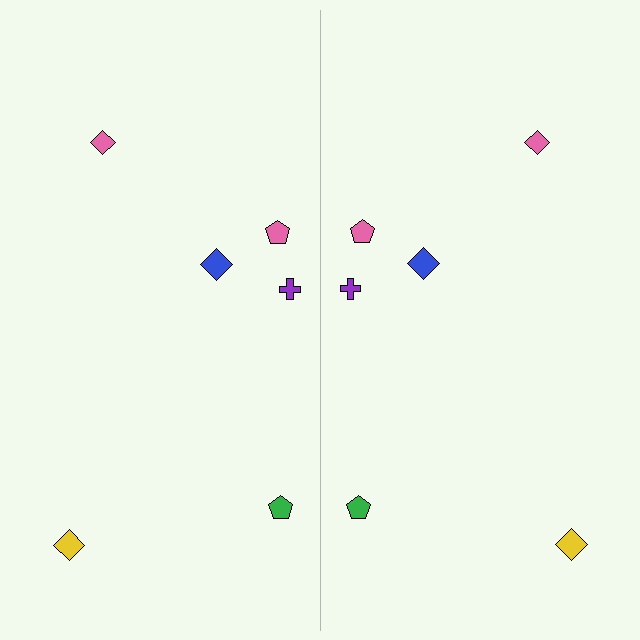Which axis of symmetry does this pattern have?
The pattern has a vertical axis of symmetry running through the center of the image.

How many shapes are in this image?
There are 12 shapes in this image.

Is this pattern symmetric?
Yes, this pattern has bilateral (reflection) symmetry.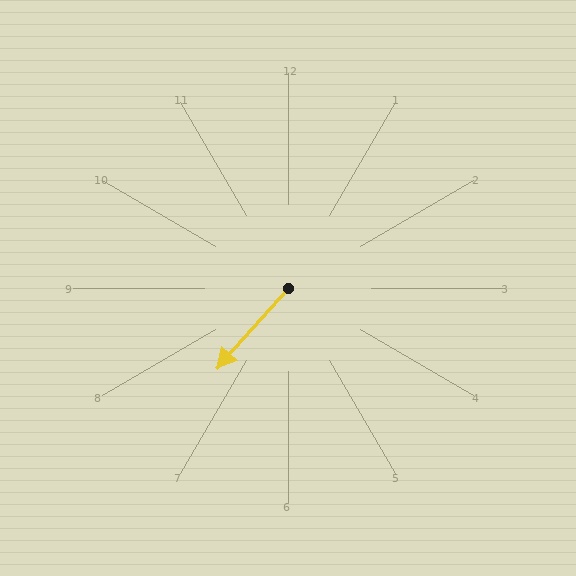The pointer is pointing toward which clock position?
Roughly 7 o'clock.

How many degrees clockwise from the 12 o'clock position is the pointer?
Approximately 222 degrees.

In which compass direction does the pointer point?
Southwest.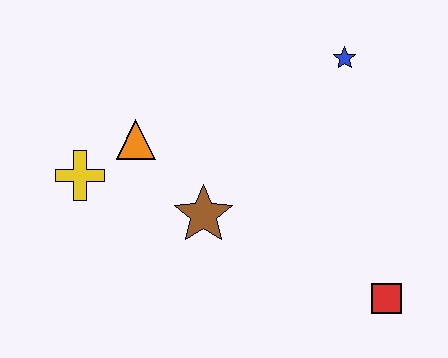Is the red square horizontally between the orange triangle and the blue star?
No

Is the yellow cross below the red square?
No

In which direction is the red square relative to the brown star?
The red square is to the right of the brown star.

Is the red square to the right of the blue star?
Yes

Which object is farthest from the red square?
The yellow cross is farthest from the red square.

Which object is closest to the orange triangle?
The yellow cross is closest to the orange triangle.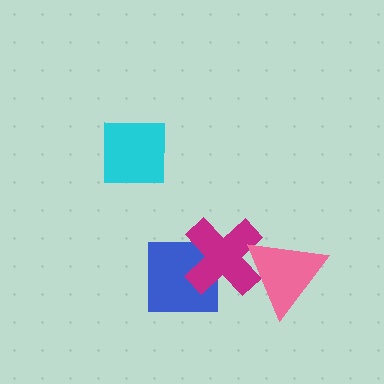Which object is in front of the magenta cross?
The pink triangle is in front of the magenta cross.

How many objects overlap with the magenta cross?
2 objects overlap with the magenta cross.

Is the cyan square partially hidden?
No, no other shape covers it.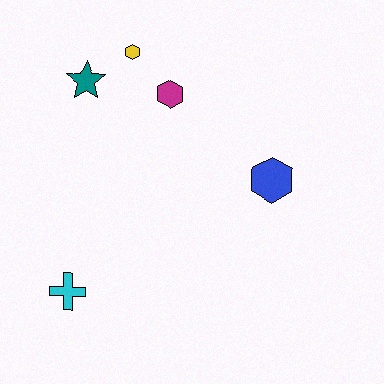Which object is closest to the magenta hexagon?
The yellow hexagon is closest to the magenta hexagon.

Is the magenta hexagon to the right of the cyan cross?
Yes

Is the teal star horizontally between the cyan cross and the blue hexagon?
Yes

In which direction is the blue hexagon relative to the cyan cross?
The blue hexagon is to the right of the cyan cross.